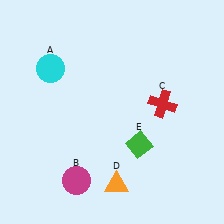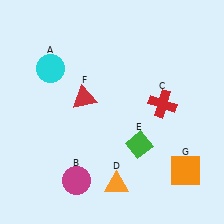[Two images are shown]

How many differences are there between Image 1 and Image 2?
There are 2 differences between the two images.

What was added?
A red triangle (F), an orange square (G) were added in Image 2.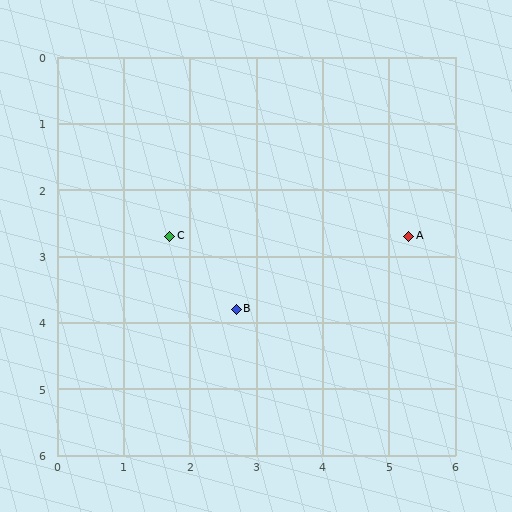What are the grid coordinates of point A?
Point A is at approximately (5.3, 2.7).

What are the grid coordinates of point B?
Point B is at approximately (2.7, 3.8).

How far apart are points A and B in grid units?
Points A and B are about 2.8 grid units apart.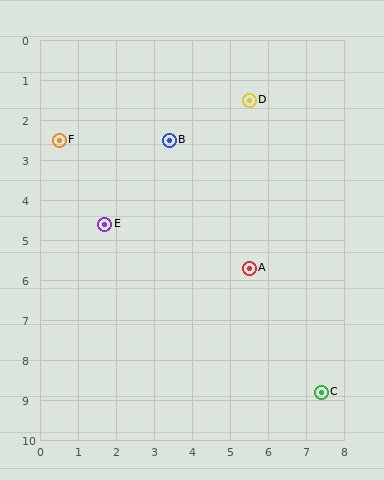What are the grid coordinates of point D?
Point D is at approximately (5.5, 1.5).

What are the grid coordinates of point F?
Point F is at approximately (0.5, 2.5).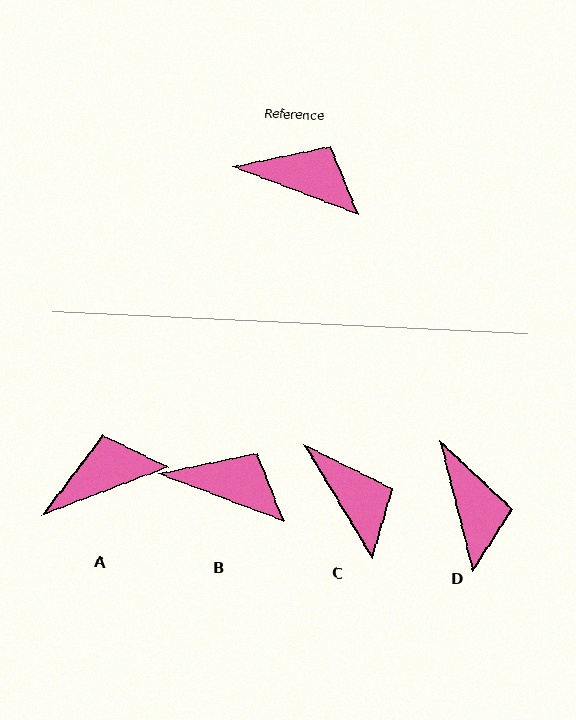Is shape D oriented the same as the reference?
No, it is off by about 55 degrees.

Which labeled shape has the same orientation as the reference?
B.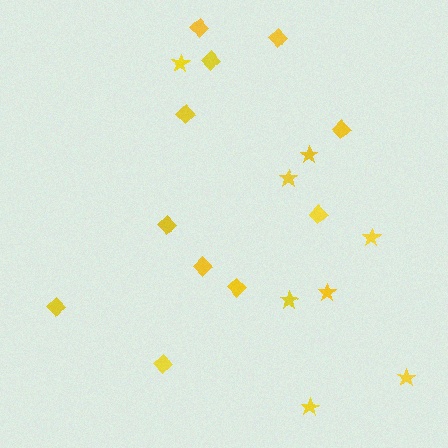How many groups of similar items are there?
There are 2 groups: one group of diamonds (11) and one group of stars (8).